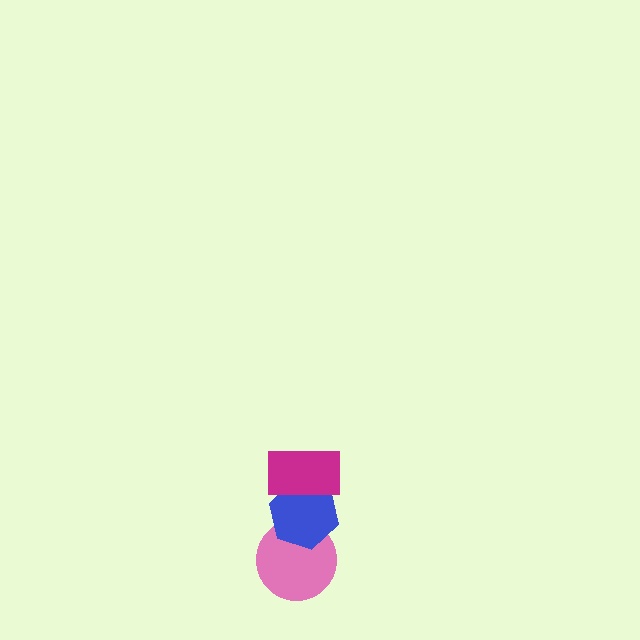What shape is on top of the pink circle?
The blue hexagon is on top of the pink circle.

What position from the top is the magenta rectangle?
The magenta rectangle is 1st from the top.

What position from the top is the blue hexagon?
The blue hexagon is 2nd from the top.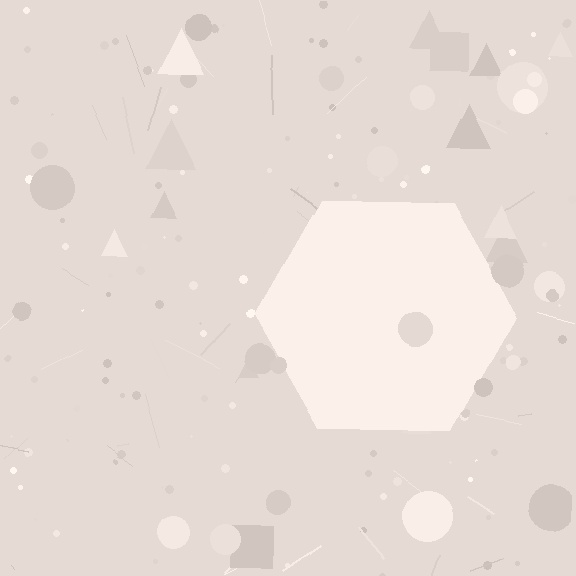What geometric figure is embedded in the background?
A hexagon is embedded in the background.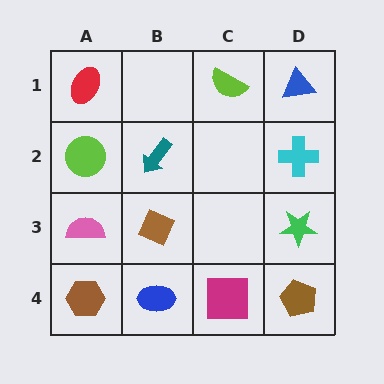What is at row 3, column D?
A green star.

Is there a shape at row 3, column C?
No, that cell is empty.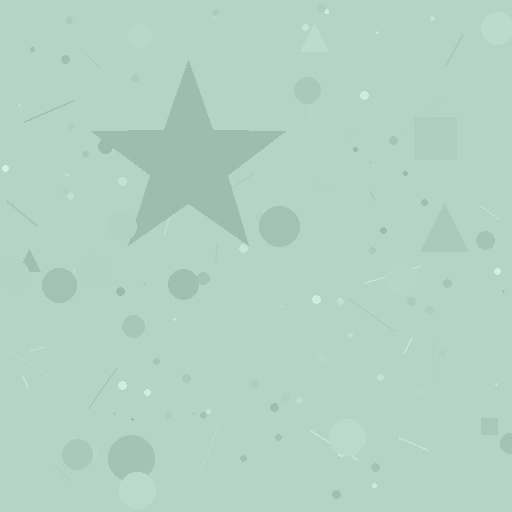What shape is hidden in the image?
A star is hidden in the image.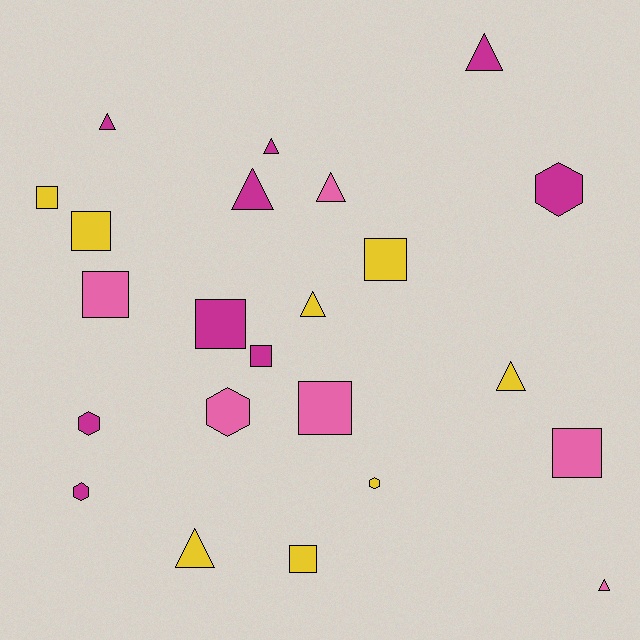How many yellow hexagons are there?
There is 1 yellow hexagon.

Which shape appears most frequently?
Triangle, with 9 objects.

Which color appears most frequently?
Magenta, with 9 objects.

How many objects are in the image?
There are 23 objects.